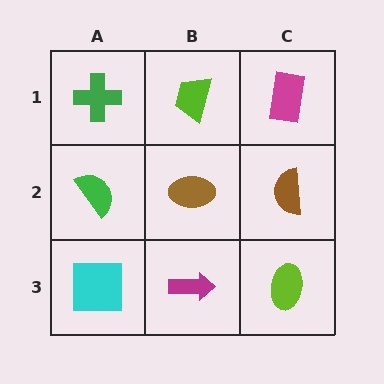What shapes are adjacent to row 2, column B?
A lime trapezoid (row 1, column B), a magenta arrow (row 3, column B), a green semicircle (row 2, column A), a brown semicircle (row 2, column C).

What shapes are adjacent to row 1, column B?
A brown ellipse (row 2, column B), a green cross (row 1, column A), a magenta rectangle (row 1, column C).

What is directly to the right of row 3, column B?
A lime ellipse.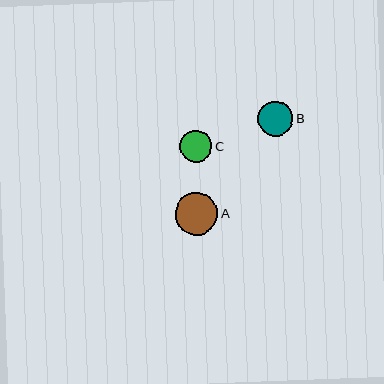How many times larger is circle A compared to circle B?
Circle A is approximately 1.2 times the size of circle B.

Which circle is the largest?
Circle A is the largest with a size of approximately 43 pixels.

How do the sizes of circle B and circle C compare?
Circle B and circle C are approximately the same size.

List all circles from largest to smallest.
From largest to smallest: A, B, C.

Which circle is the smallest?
Circle C is the smallest with a size of approximately 32 pixels.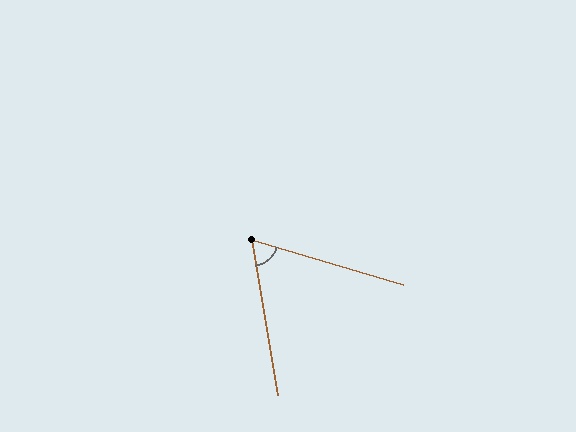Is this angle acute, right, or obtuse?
It is acute.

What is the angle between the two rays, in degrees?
Approximately 64 degrees.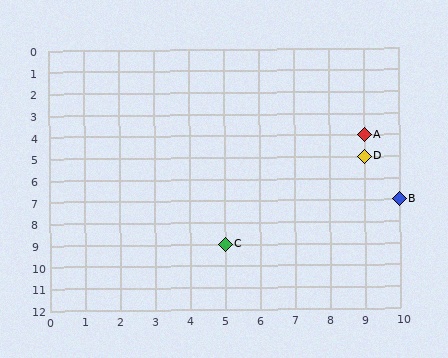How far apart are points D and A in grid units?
Points D and A are 1 row apart.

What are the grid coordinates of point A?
Point A is at grid coordinates (9, 4).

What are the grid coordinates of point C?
Point C is at grid coordinates (5, 9).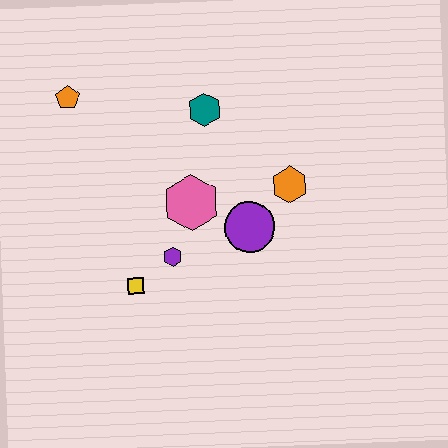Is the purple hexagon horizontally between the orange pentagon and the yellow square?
No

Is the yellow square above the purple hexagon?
No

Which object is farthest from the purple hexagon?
The orange pentagon is farthest from the purple hexagon.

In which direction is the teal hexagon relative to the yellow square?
The teal hexagon is above the yellow square.